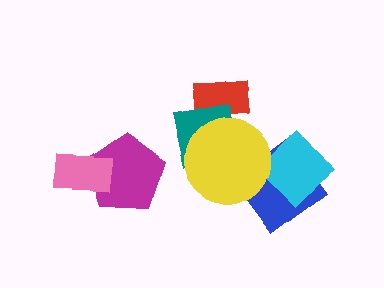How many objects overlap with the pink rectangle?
1 object overlaps with the pink rectangle.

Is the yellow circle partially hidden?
No, no other shape covers it.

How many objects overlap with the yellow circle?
3 objects overlap with the yellow circle.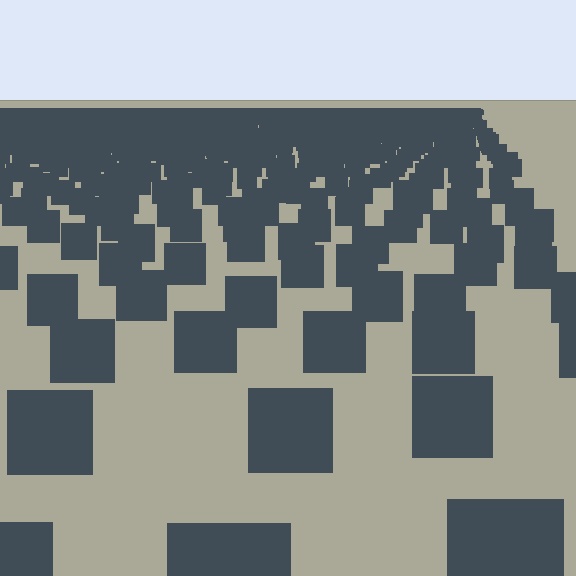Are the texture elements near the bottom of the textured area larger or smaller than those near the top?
Larger. Near the bottom, elements are closer to the viewer and appear at a bigger on-screen size.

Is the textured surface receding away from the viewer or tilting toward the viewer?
The surface is receding away from the viewer. Texture elements get smaller and denser toward the top.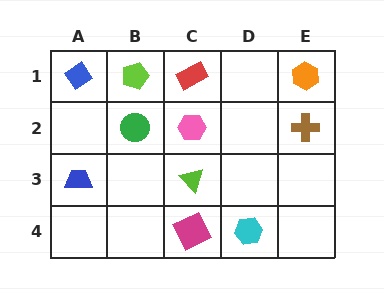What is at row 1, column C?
A red rectangle.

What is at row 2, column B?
A green circle.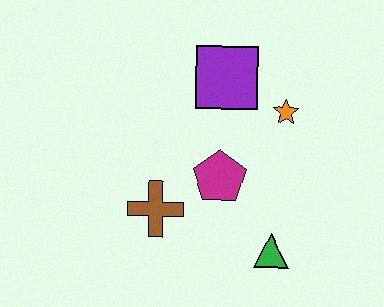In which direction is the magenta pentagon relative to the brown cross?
The magenta pentagon is to the right of the brown cross.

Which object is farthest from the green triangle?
The purple square is farthest from the green triangle.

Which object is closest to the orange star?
The purple square is closest to the orange star.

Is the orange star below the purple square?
Yes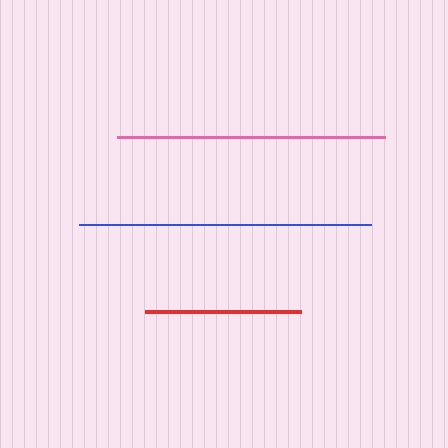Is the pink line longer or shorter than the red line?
The pink line is longer than the red line.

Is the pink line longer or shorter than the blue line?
The blue line is longer than the pink line.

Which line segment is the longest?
The blue line is the longest at approximately 292 pixels.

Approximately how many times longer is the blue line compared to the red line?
The blue line is approximately 1.9 times the length of the red line.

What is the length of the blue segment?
The blue segment is approximately 292 pixels long.